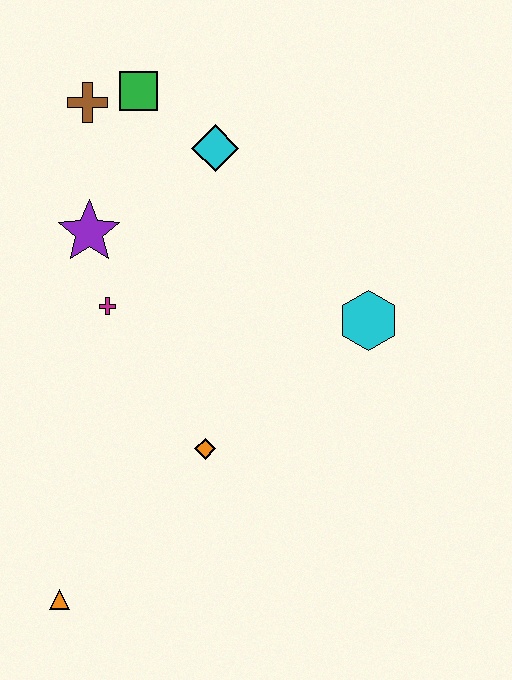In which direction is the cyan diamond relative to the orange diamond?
The cyan diamond is above the orange diamond.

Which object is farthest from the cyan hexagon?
The orange triangle is farthest from the cyan hexagon.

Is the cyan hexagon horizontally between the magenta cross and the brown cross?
No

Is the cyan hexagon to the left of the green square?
No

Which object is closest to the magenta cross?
The purple star is closest to the magenta cross.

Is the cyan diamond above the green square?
No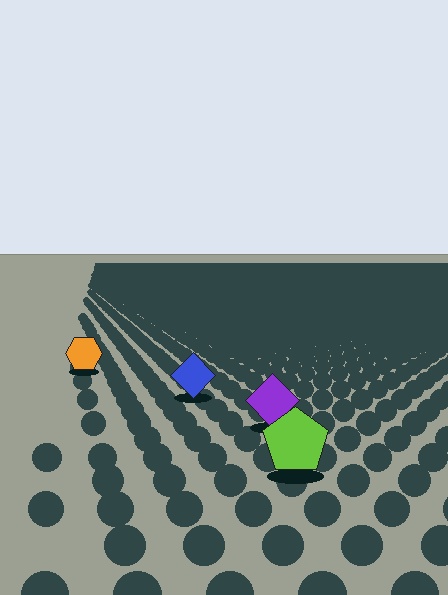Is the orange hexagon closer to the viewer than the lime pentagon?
No. The lime pentagon is closer — you can tell from the texture gradient: the ground texture is coarser near it.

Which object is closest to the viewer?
The lime pentagon is closest. The texture marks near it are larger and more spread out.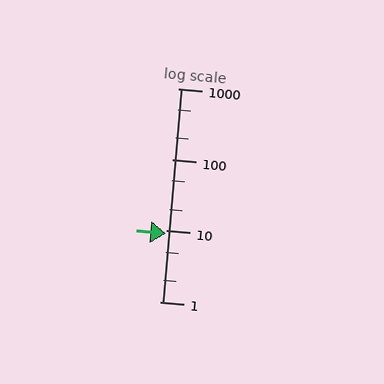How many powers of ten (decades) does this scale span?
The scale spans 3 decades, from 1 to 1000.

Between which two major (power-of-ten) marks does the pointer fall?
The pointer is between 1 and 10.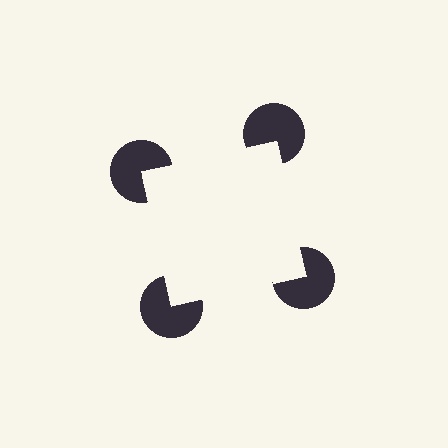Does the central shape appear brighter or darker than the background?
It typically appears slightly brighter than the background, even though no actual brightness change is drawn.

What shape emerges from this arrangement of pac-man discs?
An illusory square — its edges are inferred from the aligned wedge cuts in the pac-man discs, not physically drawn.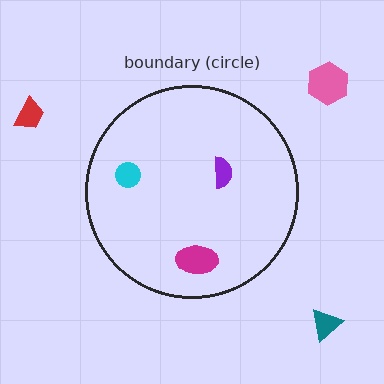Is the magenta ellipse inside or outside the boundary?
Inside.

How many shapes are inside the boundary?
3 inside, 3 outside.